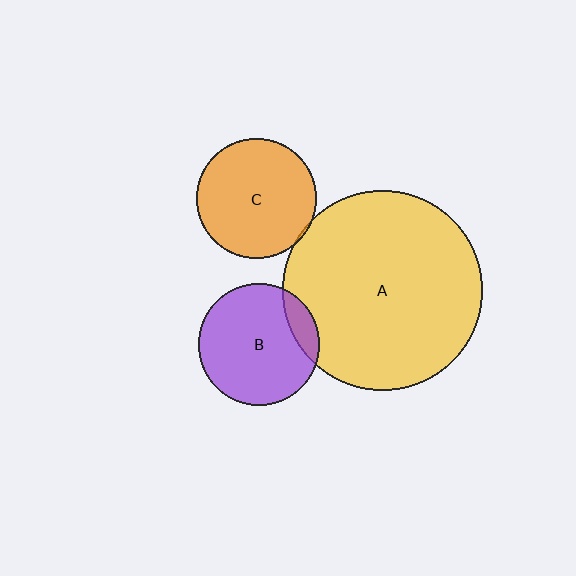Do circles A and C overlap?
Yes.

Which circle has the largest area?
Circle A (yellow).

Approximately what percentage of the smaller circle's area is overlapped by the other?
Approximately 5%.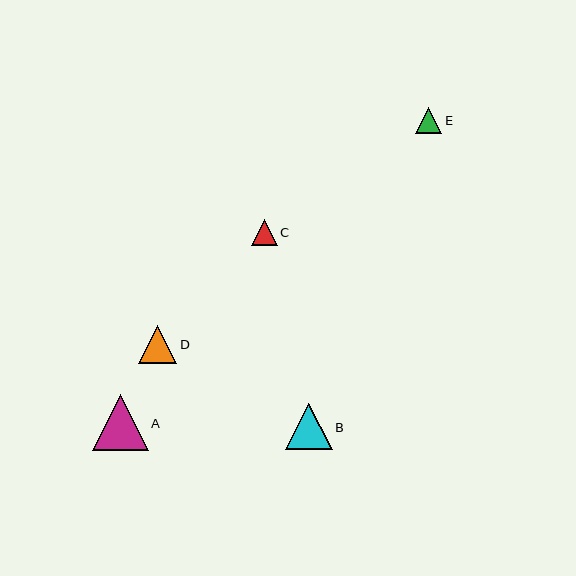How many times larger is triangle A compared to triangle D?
Triangle A is approximately 1.5 times the size of triangle D.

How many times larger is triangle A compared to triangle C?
Triangle A is approximately 2.2 times the size of triangle C.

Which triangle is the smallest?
Triangle C is the smallest with a size of approximately 26 pixels.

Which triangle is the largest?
Triangle A is the largest with a size of approximately 56 pixels.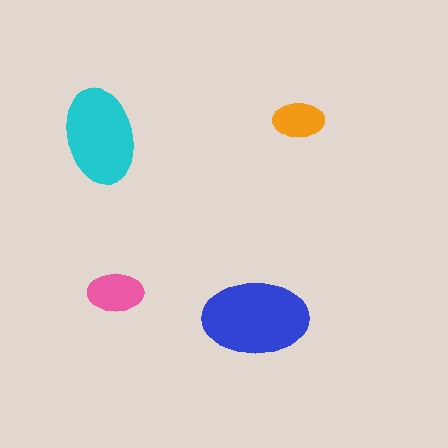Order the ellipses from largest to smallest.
the blue one, the cyan one, the pink one, the orange one.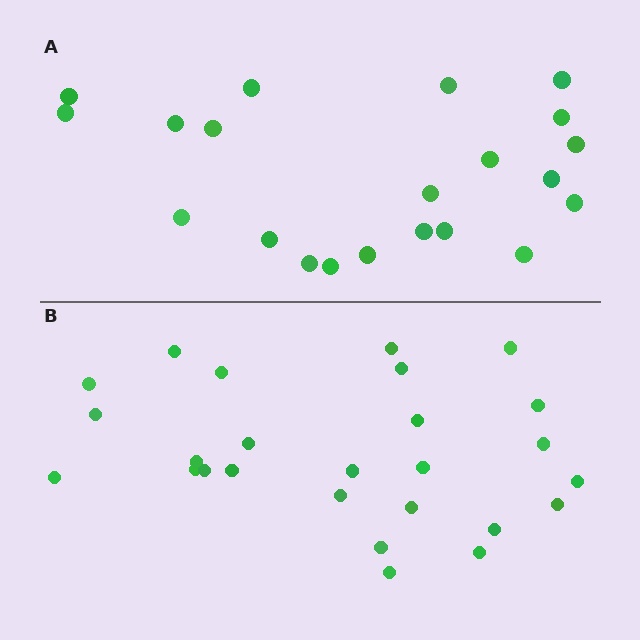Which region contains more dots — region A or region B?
Region B (the bottom region) has more dots.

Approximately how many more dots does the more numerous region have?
Region B has about 5 more dots than region A.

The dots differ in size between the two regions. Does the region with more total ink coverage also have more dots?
No. Region A has more total ink coverage because its dots are larger, but region B actually contains more individual dots. Total area can be misleading — the number of items is what matters here.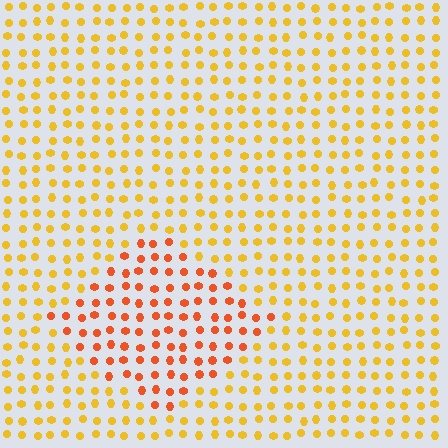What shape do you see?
I see a diamond.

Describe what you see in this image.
The image is filled with small yellow elements in a uniform arrangement. A diamond-shaped region is visible where the elements are tinted to a slightly different hue, forming a subtle color boundary.